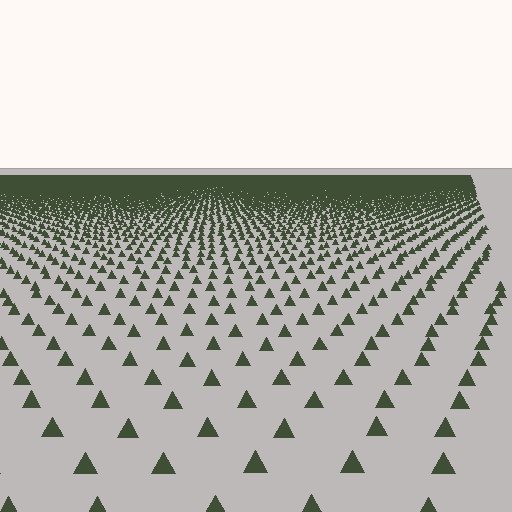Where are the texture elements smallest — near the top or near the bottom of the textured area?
Near the top.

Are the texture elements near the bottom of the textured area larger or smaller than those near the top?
Larger. Near the bottom, elements are closer to the viewer and appear at a bigger on-screen size.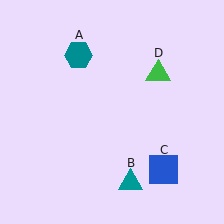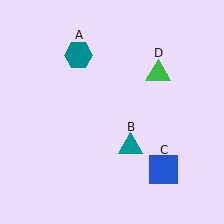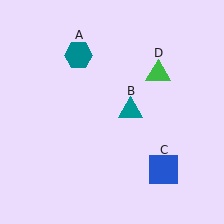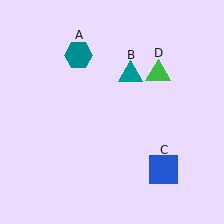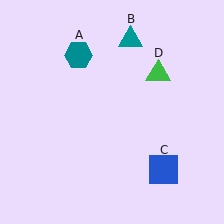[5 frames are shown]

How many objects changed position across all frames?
1 object changed position: teal triangle (object B).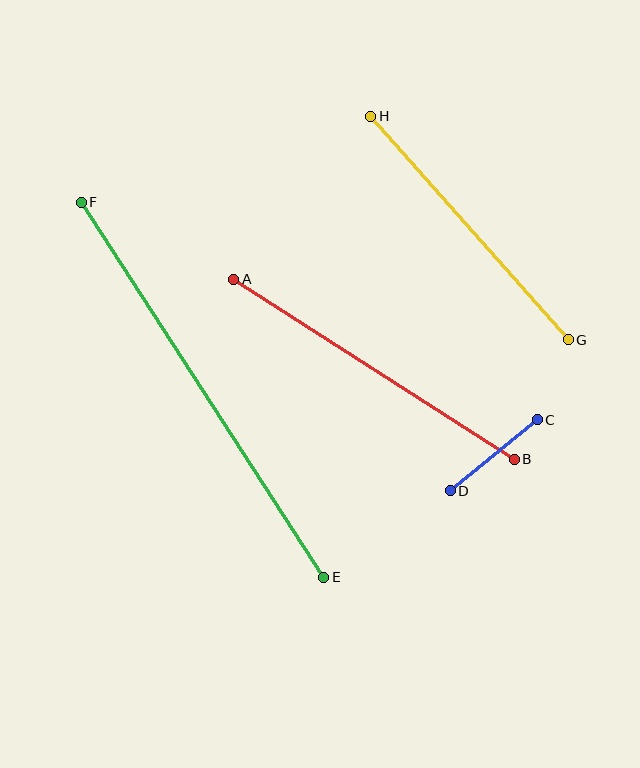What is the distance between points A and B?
The distance is approximately 333 pixels.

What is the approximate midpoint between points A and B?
The midpoint is at approximately (374, 369) pixels.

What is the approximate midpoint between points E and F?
The midpoint is at approximately (202, 390) pixels.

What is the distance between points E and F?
The distance is approximately 446 pixels.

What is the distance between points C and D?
The distance is approximately 112 pixels.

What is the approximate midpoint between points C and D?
The midpoint is at approximately (494, 455) pixels.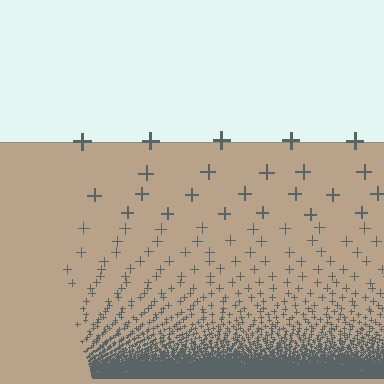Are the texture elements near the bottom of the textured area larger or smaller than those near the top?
Smaller. The gradient is inverted — elements near the bottom are smaller and denser.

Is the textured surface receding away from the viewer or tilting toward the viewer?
The surface appears to tilt toward the viewer. Texture elements get larger and sparser toward the top.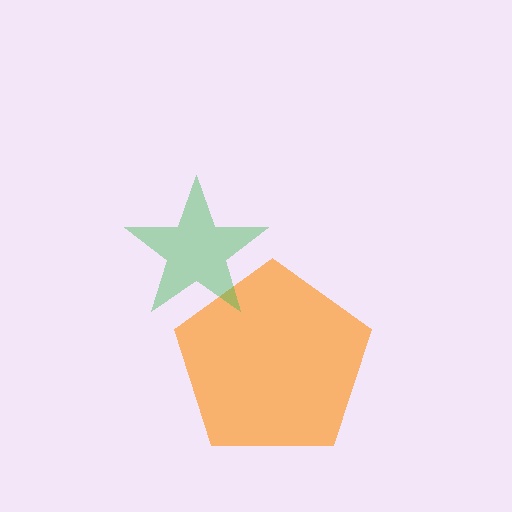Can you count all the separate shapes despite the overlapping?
Yes, there are 2 separate shapes.